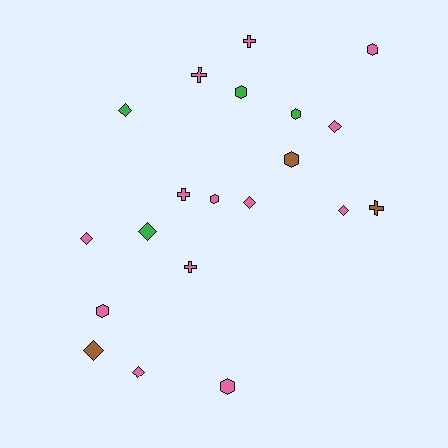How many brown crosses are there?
There is 1 brown cross.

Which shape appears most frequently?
Diamond, with 8 objects.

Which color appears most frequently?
Pink, with 13 objects.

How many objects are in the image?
There are 20 objects.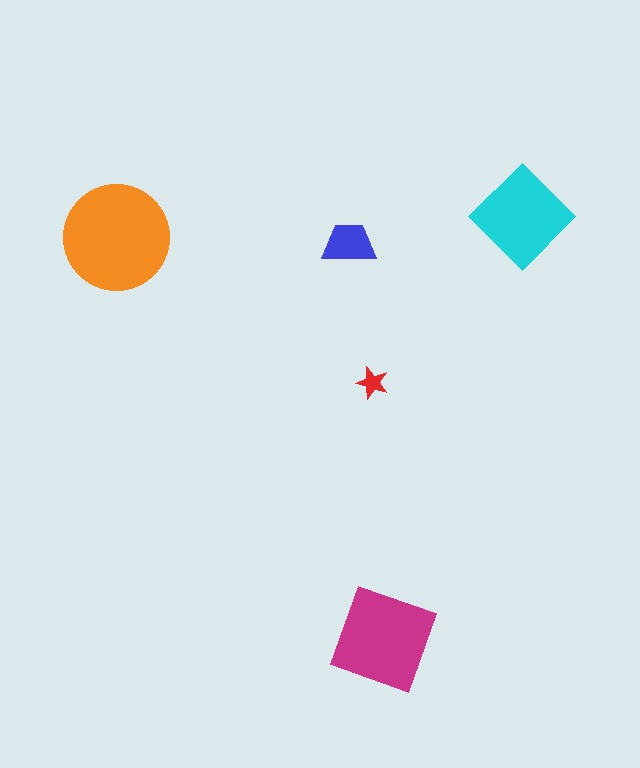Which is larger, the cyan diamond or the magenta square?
The magenta square.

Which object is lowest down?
The magenta square is bottommost.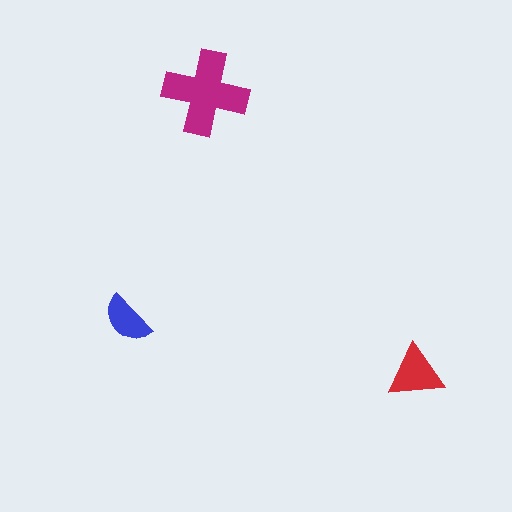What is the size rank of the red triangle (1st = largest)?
2nd.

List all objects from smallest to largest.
The blue semicircle, the red triangle, the magenta cross.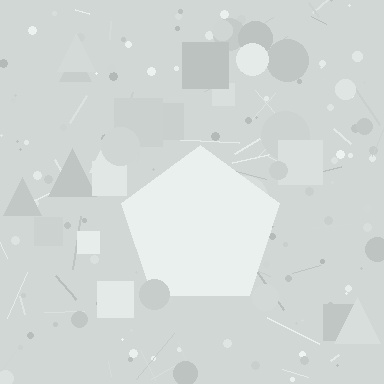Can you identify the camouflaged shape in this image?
The camouflaged shape is a pentagon.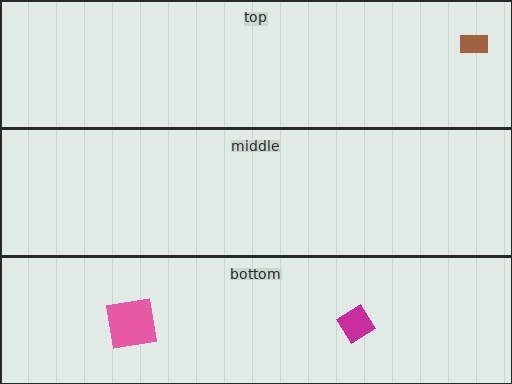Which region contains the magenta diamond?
The bottom region.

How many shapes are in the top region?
1.